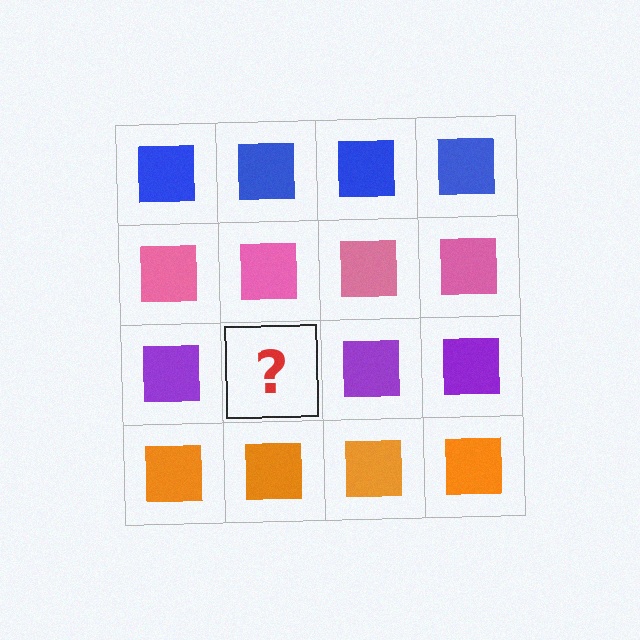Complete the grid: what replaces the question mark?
The question mark should be replaced with a purple square.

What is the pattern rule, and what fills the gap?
The rule is that each row has a consistent color. The gap should be filled with a purple square.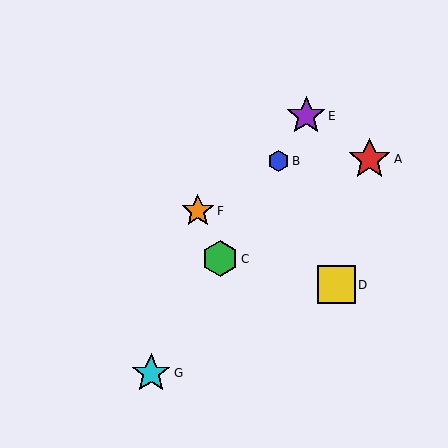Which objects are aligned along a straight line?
Objects B, C, E, G are aligned along a straight line.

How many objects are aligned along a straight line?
4 objects (B, C, E, G) are aligned along a straight line.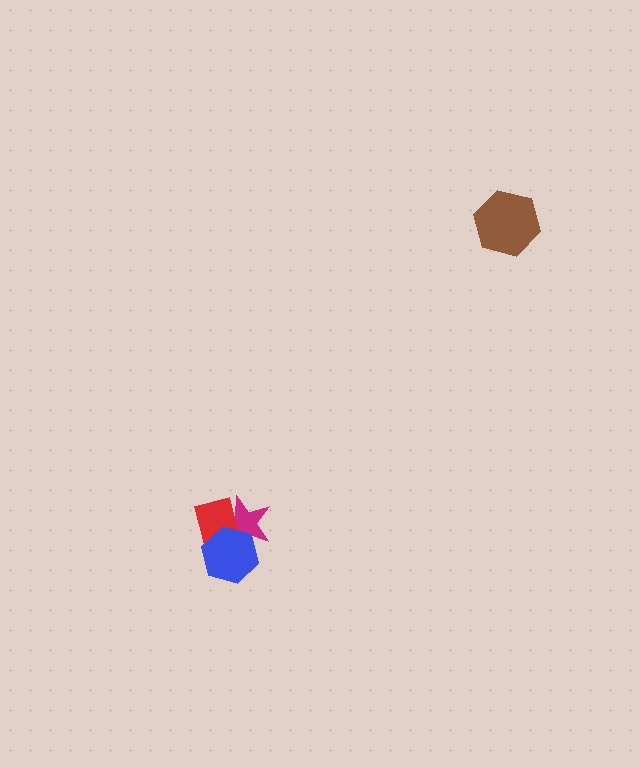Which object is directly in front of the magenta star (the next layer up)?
The red rectangle is directly in front of the magenta star.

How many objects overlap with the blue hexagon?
2 objects overlap with the blue hexagon.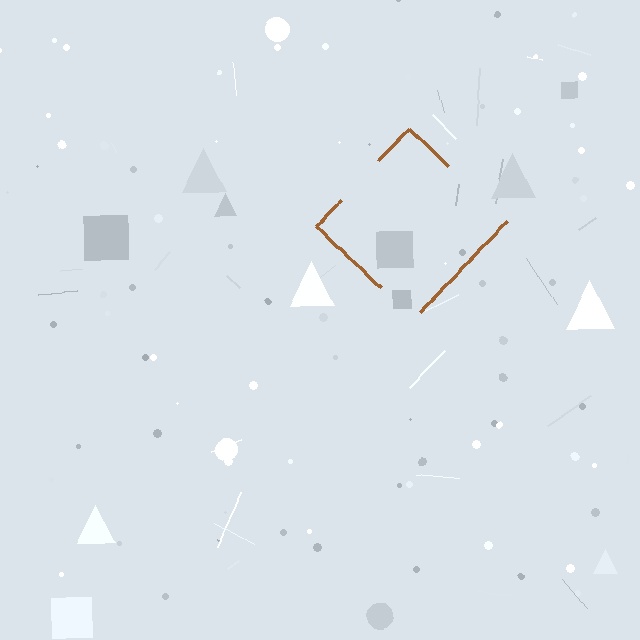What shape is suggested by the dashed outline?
The dashed outline suggests a diamond.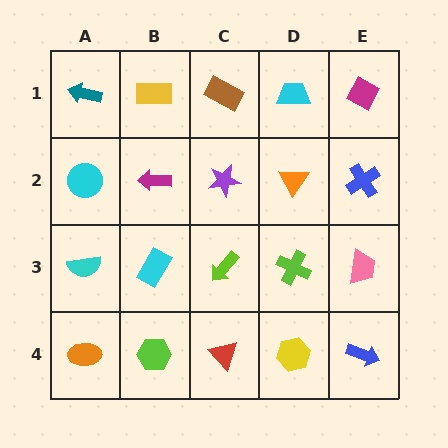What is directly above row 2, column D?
A cyan trapezoid.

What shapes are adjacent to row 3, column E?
A blue cross (row 2, column E), a blue arrow (row 4, column E), a lime cross (row 3, column D).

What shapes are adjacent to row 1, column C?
A purple star (row 2, column C), a yellow rectangle (row 1, column B), a cyan trapezoid (row 1, column D).